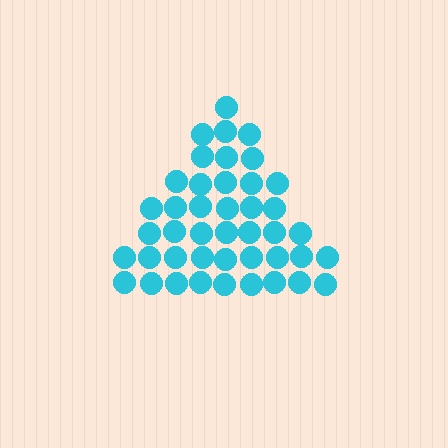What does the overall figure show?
The overall figure shows a triangle.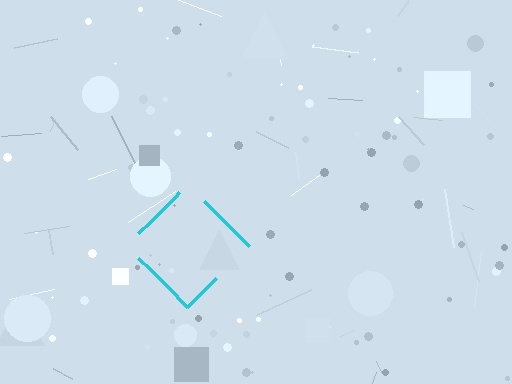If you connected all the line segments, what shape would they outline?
They would outline a diamond.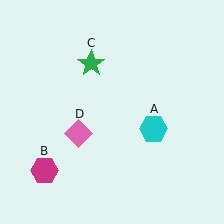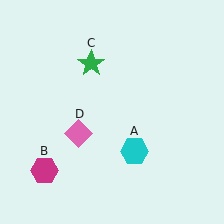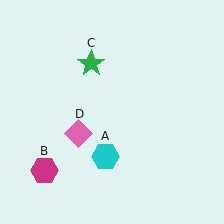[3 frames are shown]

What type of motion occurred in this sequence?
The cyan hexagon (object A) rotated clockwise around the center of the scene.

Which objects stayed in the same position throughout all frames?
Magenta hexagon (object B) and green star (object C) and pink diamond (object D) remained stationary.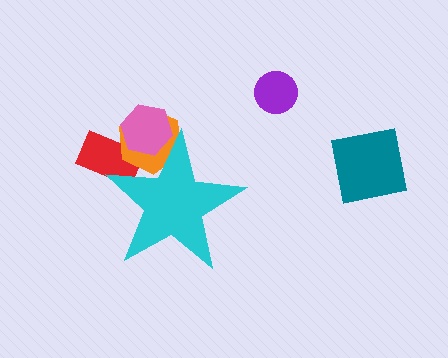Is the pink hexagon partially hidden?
Yes, the pink hexagon is partially hidden behind the cyan star.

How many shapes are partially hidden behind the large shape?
3 shapes are partially hidden.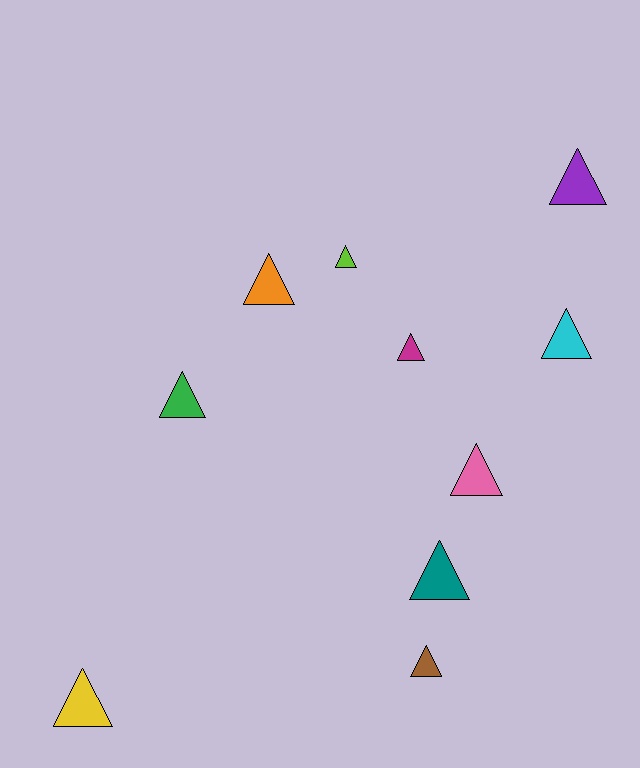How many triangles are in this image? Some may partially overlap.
There are 10 triangles.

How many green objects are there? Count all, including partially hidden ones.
There is 1 green object.